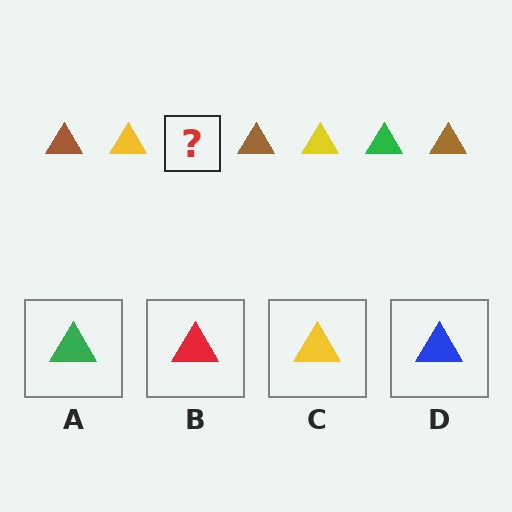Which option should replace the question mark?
Option A.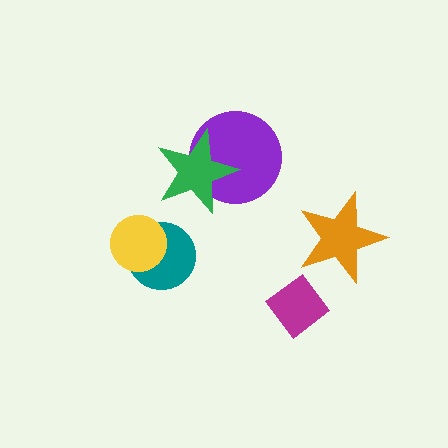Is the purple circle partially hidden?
Yes, it is partially covered by another shape.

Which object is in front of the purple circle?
The green star is in front of the purple circle.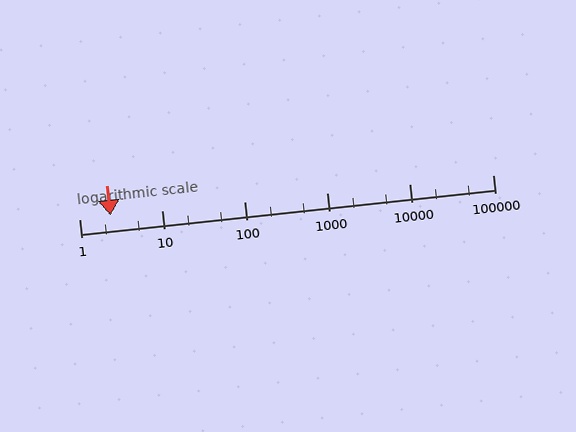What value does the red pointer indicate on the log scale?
The pointer indicates approximately 2.4.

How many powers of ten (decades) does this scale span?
The scale spans 5 decades, from 1 to 100000.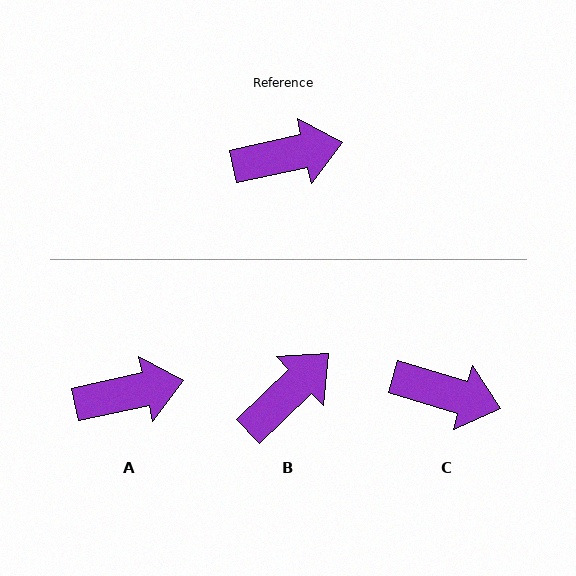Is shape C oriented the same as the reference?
No, it is off by about 29 degrees.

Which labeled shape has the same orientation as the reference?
A.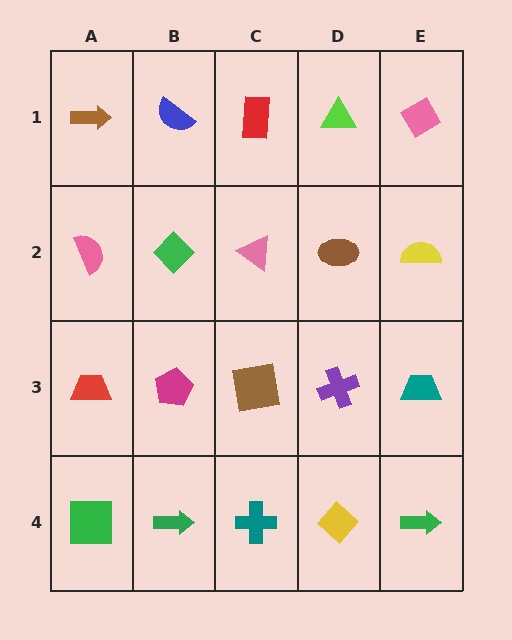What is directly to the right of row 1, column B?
A red rectangle.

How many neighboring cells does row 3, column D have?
4.